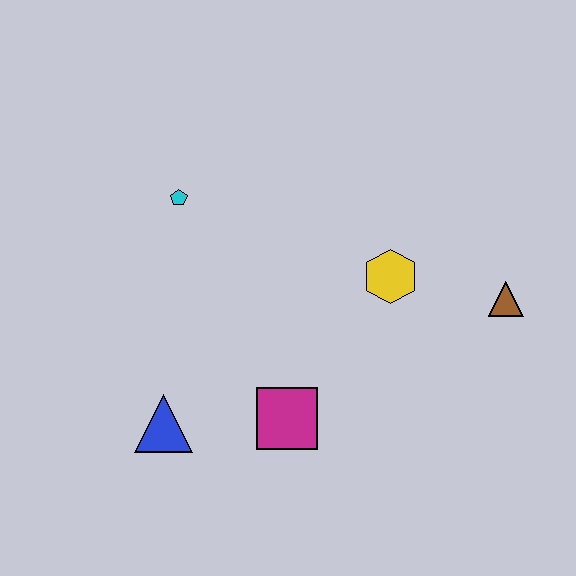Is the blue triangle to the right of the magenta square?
No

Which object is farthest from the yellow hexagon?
The blue triangle is farthest from the yellow hexagon.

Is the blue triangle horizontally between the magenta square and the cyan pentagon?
No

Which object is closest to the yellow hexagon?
The brown triangle is closest to the yellow hexagon.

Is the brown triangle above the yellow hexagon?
No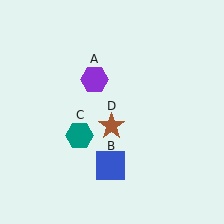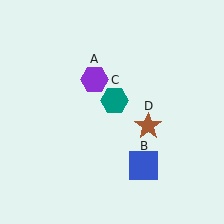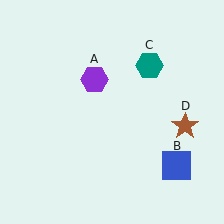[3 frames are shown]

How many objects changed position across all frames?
3 objects changed position: blue square (object B), teal hexagon (object C), brown star (object D).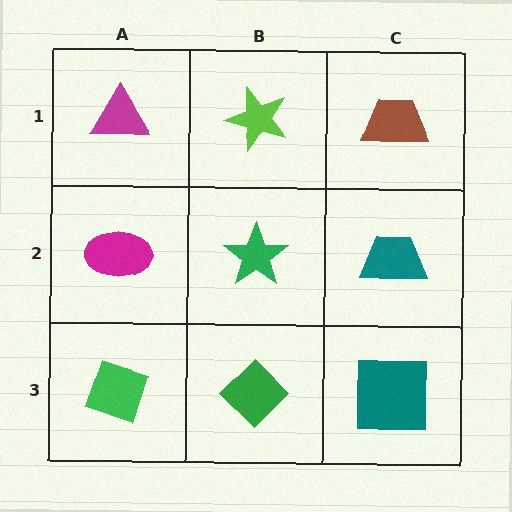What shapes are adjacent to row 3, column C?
A teal trapezoid (row 2, column C), a green diamond (row 3, column B).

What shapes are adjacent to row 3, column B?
A green star (row 2, column B), a green diamond (row 3, column A), a teal square (row 3, column C).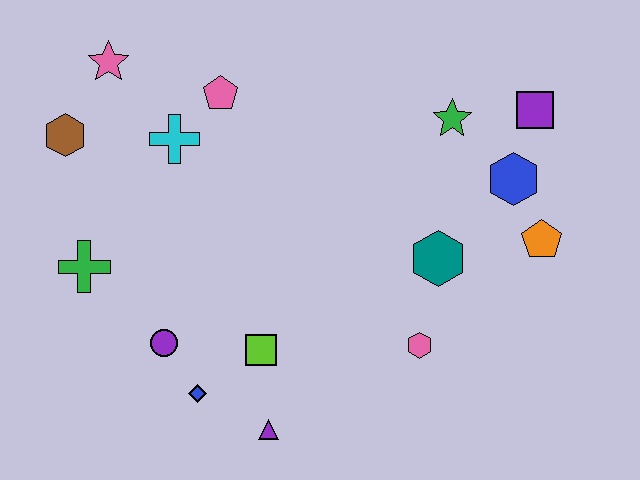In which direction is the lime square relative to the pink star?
The lime square is below the pink star.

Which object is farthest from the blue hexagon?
The brown hexagon is farthest from the blue hexagon.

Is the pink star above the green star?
Yes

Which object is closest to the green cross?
The purple circle is closest to the green cross.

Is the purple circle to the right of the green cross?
Yes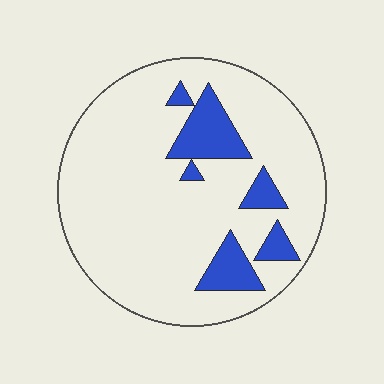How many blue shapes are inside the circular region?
6.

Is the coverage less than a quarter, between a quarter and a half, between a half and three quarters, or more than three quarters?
Less than a quarter.